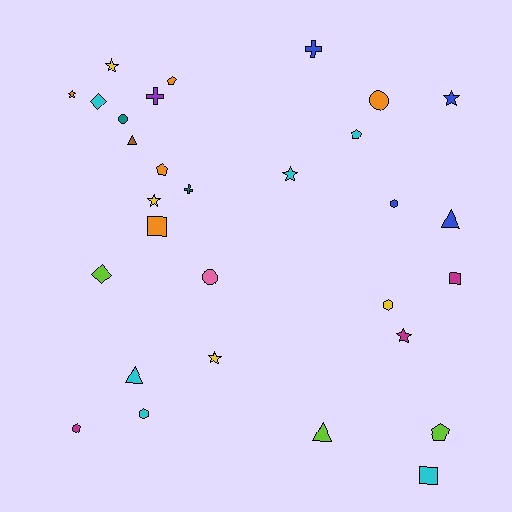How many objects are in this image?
There are 30 objects.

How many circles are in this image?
There are 3 circles.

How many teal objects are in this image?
There are 2 teal objects.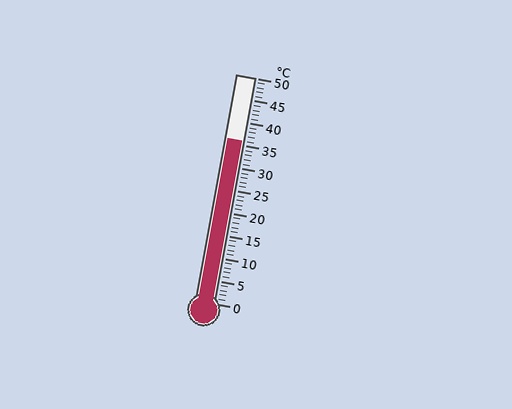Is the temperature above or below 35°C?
The temperature is above 35°C.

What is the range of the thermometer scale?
The thermometer scale ranges from 0°C to 50°C.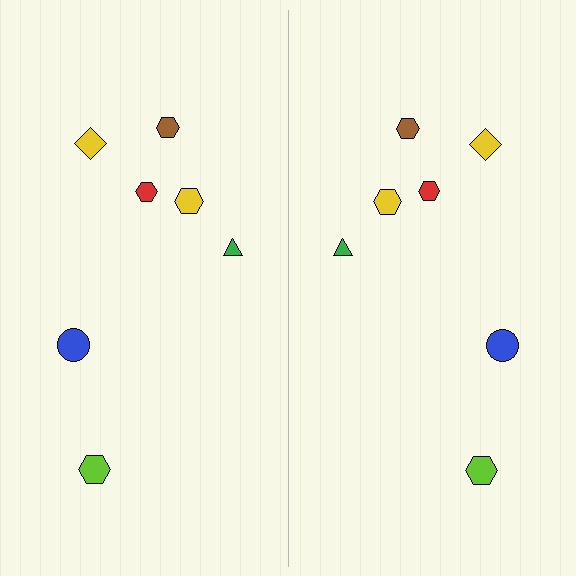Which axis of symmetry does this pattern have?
The pattern has a vertical axis of symmetry running through the center of the image.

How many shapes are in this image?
There are 14 shapes in this image.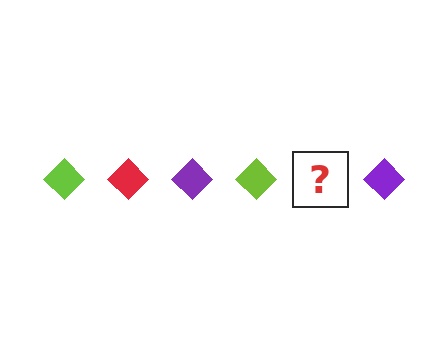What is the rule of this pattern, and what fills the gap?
The rule is that the pattern cycles through lime, red, purple diamonds. The gap should be filled with a red diamond.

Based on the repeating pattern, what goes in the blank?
The blank should be a red diamond.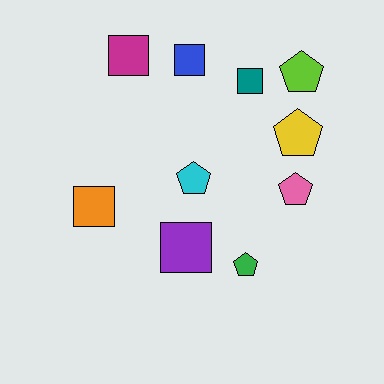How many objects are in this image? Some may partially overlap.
There are 10 objects.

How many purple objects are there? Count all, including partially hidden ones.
There is 1 purple object.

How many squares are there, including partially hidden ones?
There are 5 squares.